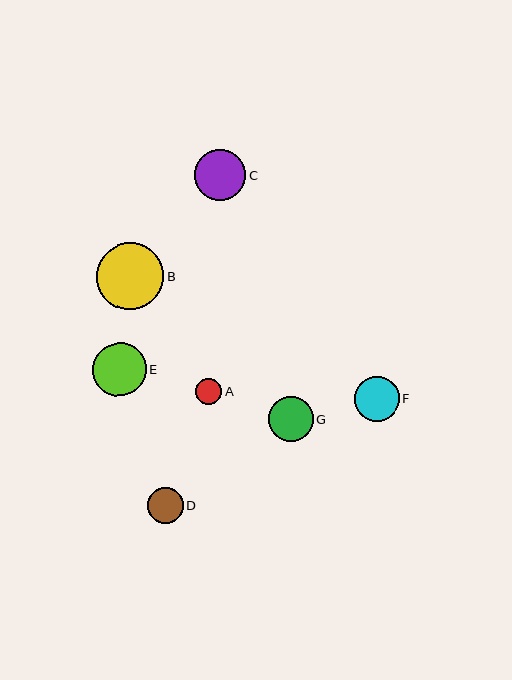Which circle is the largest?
Circle B is the largest with a size of approximately 67 pixels.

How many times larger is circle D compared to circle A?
Circle D is approximately 1.4 times the size of circle A.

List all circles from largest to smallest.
From largest to smallest: B, E, C, F, G, D, A.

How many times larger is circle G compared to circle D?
Circle G is approximately 1.2 times the size of circle D.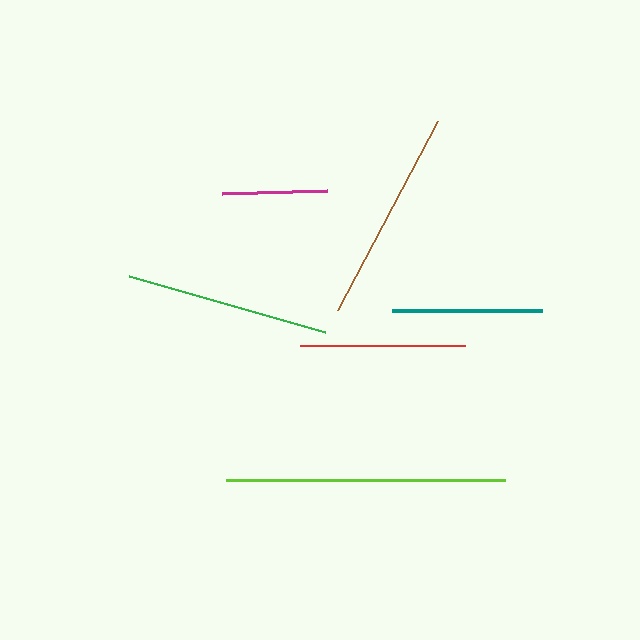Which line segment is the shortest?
The magenta line is the shortest at approximately 105 pixels.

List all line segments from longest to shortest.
From longest to shortest: lime, brown, green, red, teal, magenta.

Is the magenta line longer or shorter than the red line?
The red line is longer than the magenta line.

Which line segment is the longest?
The lime line is the longest at approximately 279 pixels.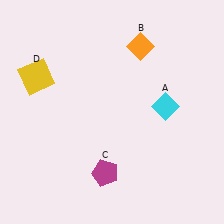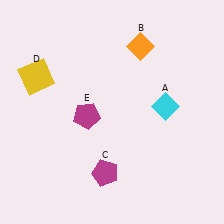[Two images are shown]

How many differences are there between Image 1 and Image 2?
There is 1 difference between the two images.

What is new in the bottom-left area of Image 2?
A magenta pentagon (E) was added in the bottom-left area of Image 2.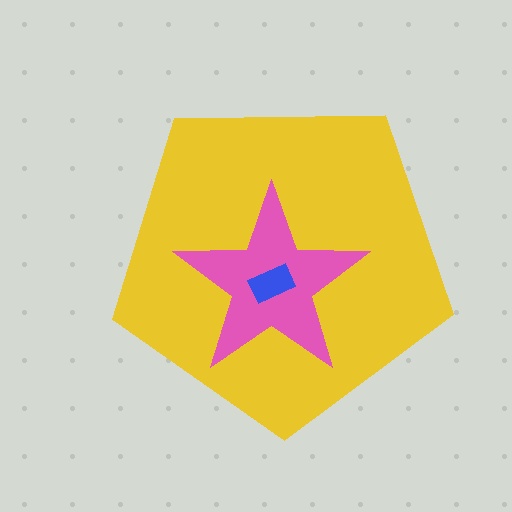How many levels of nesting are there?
3.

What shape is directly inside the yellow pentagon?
The pink star.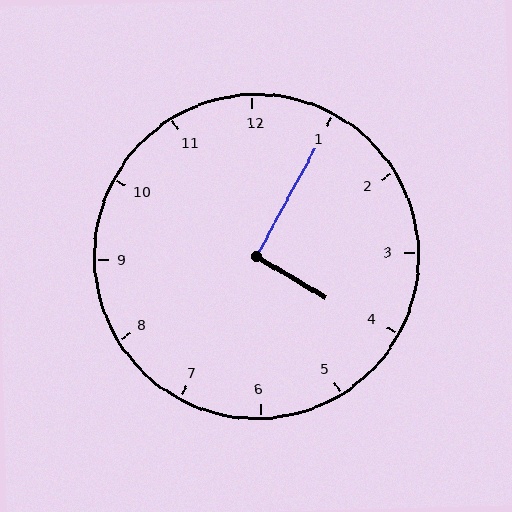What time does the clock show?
4:05.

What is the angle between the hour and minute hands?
Approximately 92 degrees.